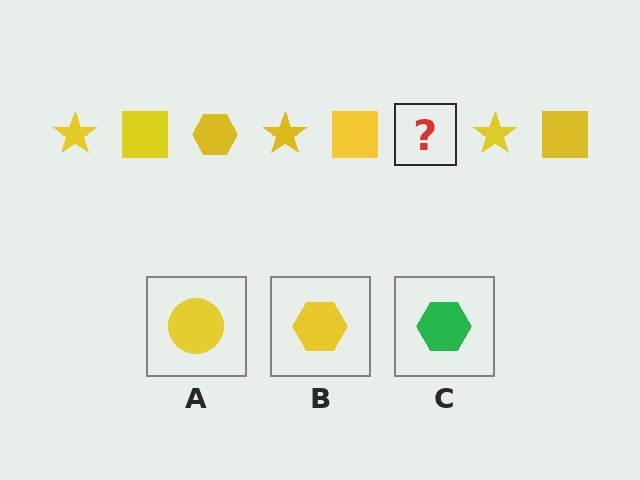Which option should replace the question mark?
Option B.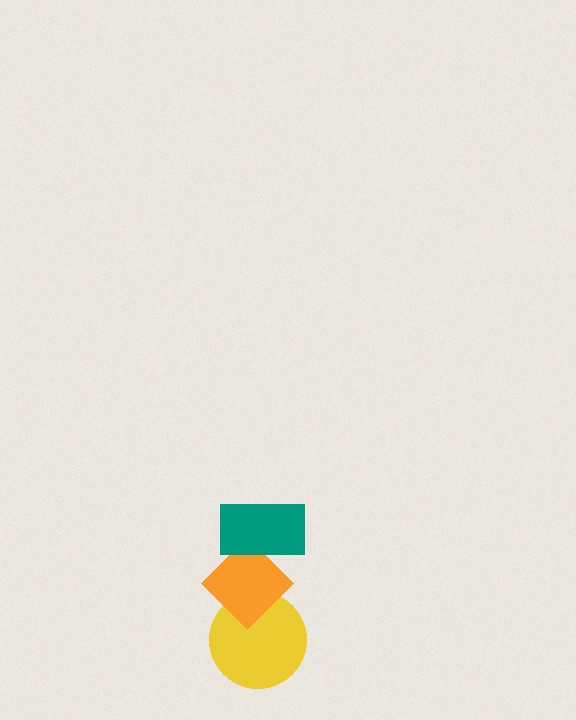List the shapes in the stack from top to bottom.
From top to bottom: the teal rectangle, the orange diamond, the yellow circle.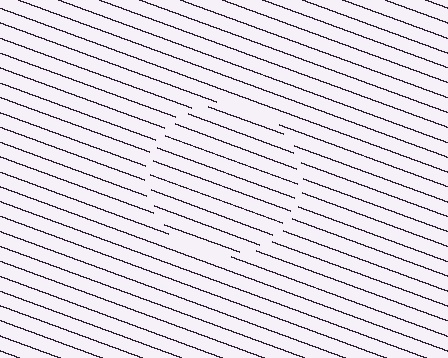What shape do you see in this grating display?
An illusory circle. The interior of the shape contains the same grating, shifted by half a period — the contour is defined by the phase discontinuity where line-ends from the inner and outer gratings abut.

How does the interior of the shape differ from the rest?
The interior of the shape contains the same grating, shifted by half a period — the contour is defined by the phase discontinuity where line-ends from the inner and outer gratings abut.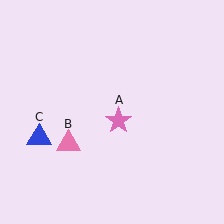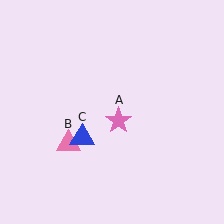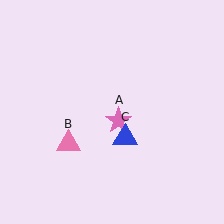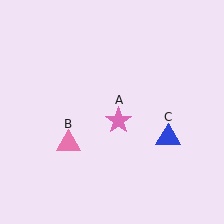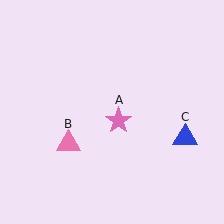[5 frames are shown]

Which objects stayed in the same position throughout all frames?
Pink star (object A) and pink triangle (object B) remained stationary.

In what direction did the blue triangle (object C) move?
The blue triangle (object C) moved right.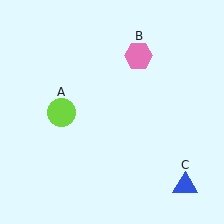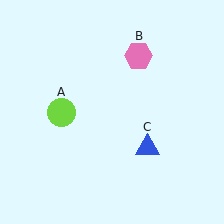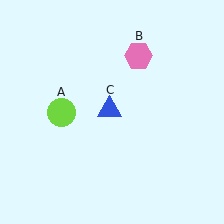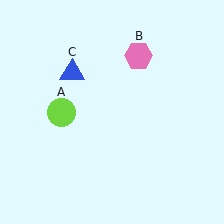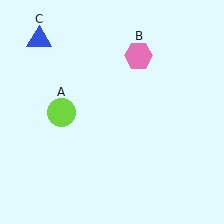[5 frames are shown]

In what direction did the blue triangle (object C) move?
The blue triangle (object C) moved up and to the left.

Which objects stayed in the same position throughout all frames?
Lime circle (object A) and pink hexagon (object B) remained stationary.